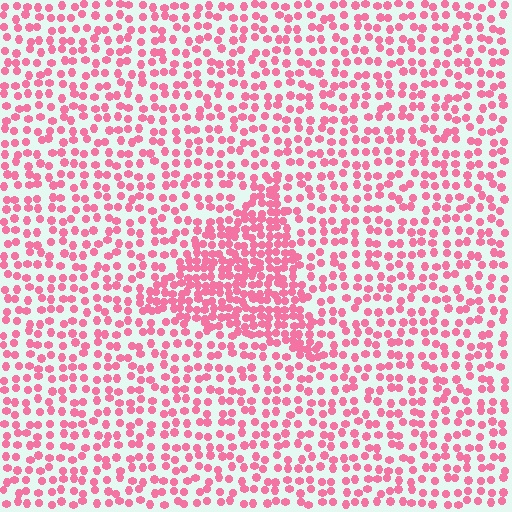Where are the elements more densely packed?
The elements are more densely packed inside the triangle boundary.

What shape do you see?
I see a triangle.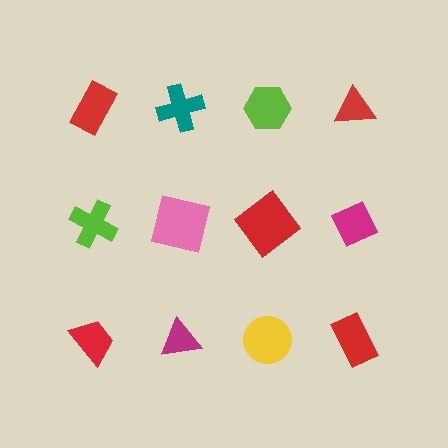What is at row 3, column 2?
A magenta triangle.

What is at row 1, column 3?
A lime hexagon.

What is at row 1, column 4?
A red triangle.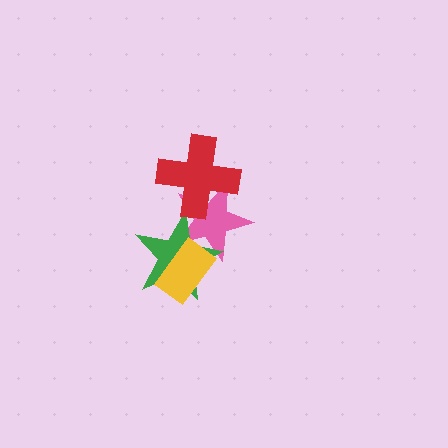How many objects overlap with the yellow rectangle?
2 objects overlap with the yellow rectangle.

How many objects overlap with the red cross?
1 object overlaps with the red cross.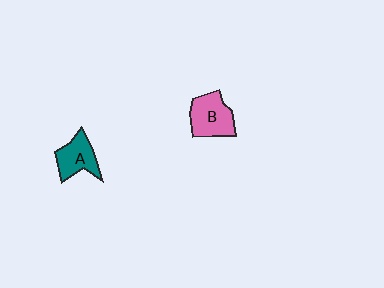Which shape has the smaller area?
Shape A (teal).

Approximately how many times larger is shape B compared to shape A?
Approximately 1.2 times.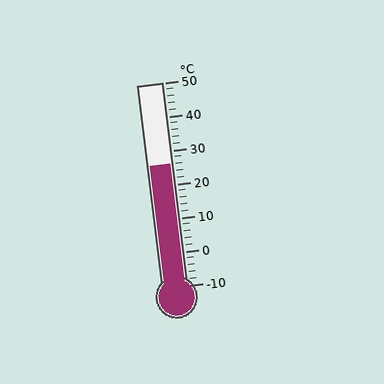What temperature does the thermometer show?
The thermometer shows approximately 26°C.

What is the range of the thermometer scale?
The thermometer scale ranges from -10°C to 50°C.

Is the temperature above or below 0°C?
The temperature is above 0°C.